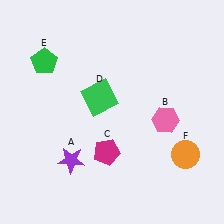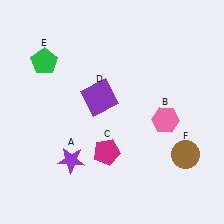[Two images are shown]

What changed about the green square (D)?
In Image 1, D is green. In Image 2, it changed to purple.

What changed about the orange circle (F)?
In Image 1, F is orange. In Image 2, it changed to brown.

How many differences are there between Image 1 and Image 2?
There are 2 differences between the two images.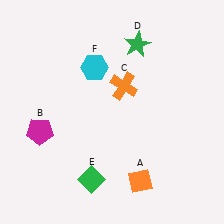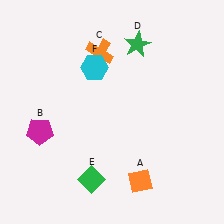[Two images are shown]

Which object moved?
The orange cross (C) moved up.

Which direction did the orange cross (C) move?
The orange cross (C) moved up.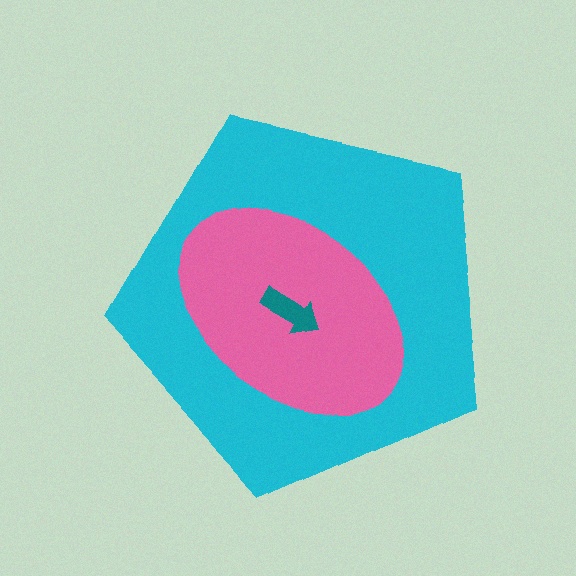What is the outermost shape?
The cyan pentagon.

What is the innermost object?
The teal arrow.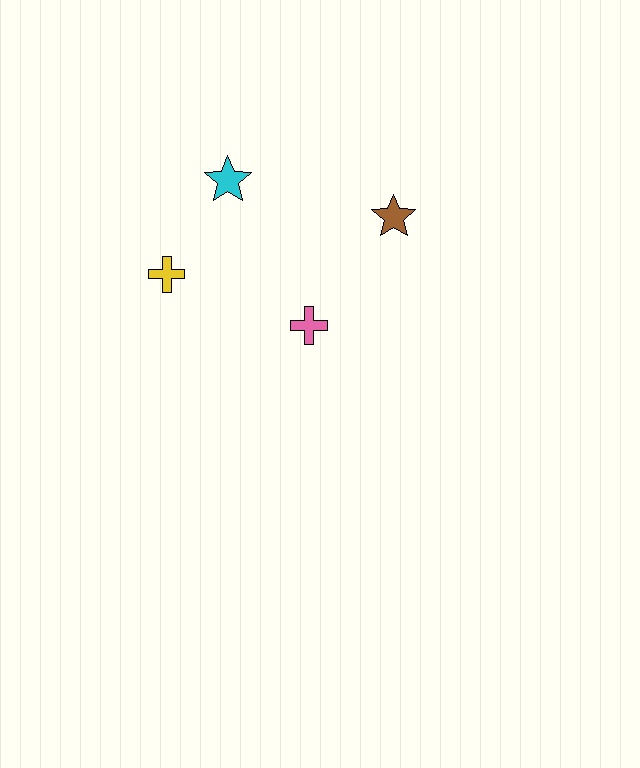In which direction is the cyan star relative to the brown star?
The cyan star is to the left of the brown star.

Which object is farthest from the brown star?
The yellow cross is farthest from the brown star.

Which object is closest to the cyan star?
The yellow cross is closest to the cyan star.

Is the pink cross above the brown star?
No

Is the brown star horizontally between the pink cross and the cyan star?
No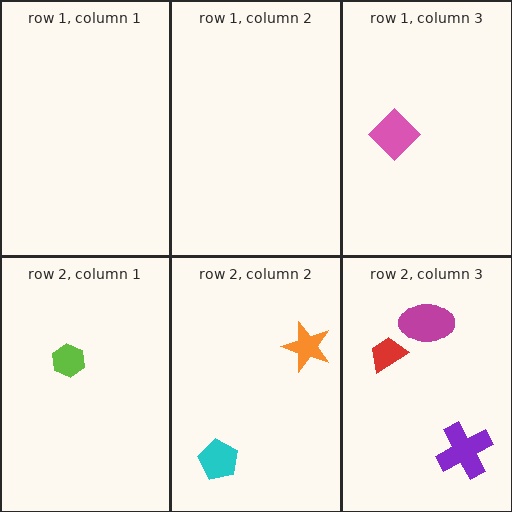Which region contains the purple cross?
The row 2, column 3 region.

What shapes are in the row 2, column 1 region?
The lime hexagon.